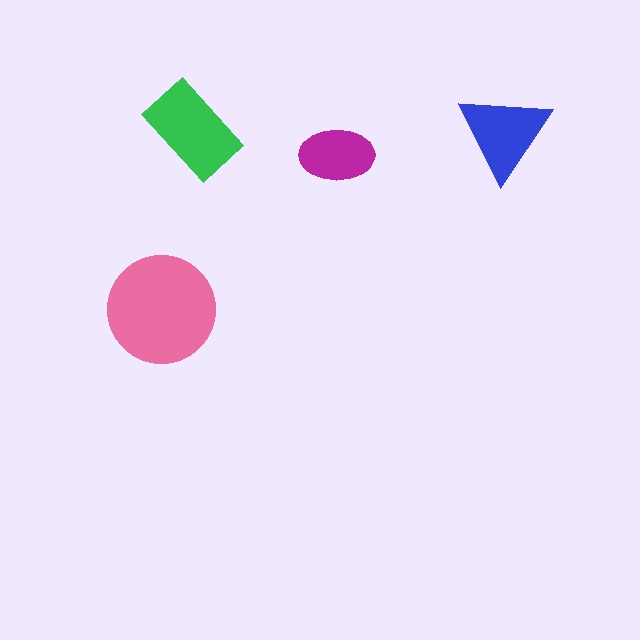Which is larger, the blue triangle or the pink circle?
The pink circle.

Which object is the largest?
The pink circle.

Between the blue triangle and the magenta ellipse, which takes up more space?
The blue triangle.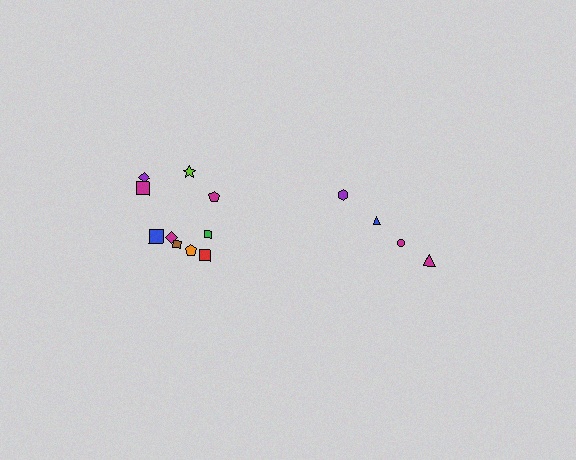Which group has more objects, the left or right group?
The left group.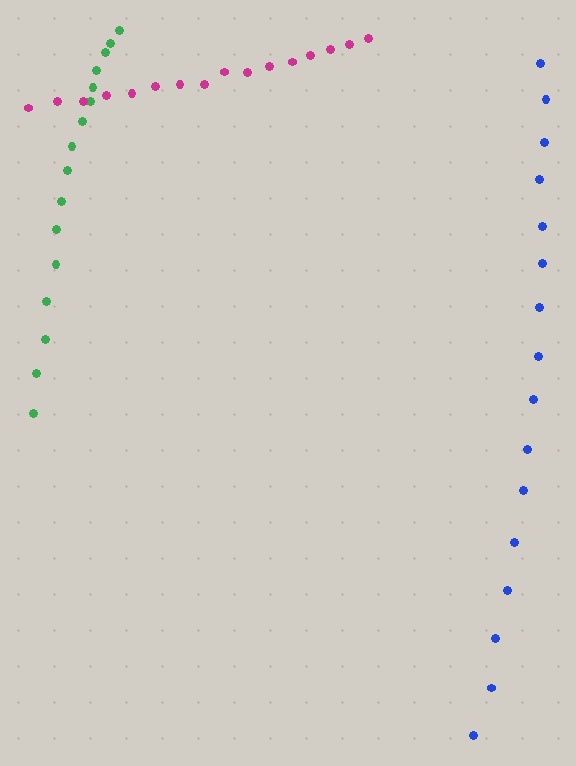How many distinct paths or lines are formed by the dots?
There are 3 distinct paths.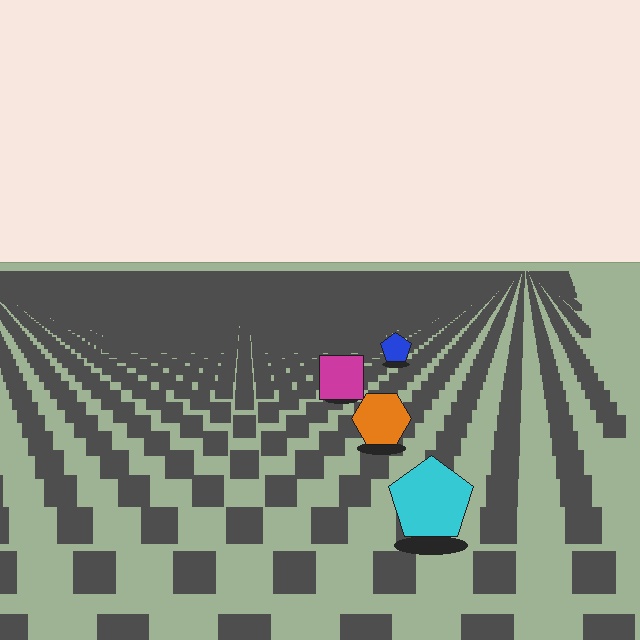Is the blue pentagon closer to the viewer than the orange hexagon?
No. The orange hexagon is closer — you can tell from the texture gradient: the ground texture is coarser near it.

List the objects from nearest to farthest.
From nearest to farthest: the cyan pentagon, the orange hexagon, the magenta square, the blue pentagon.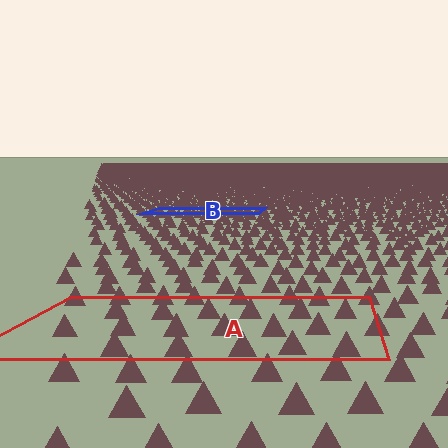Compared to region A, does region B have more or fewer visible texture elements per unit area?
Region B has more texture elements per unit area — they are packed more densely because it is farther away.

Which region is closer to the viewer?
Region A is closer. The texture elements there are larger and more spread out.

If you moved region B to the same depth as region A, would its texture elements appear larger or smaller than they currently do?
They would appear larger. At a closer depth, the same texture elements are projected at a bigger on-screen size.